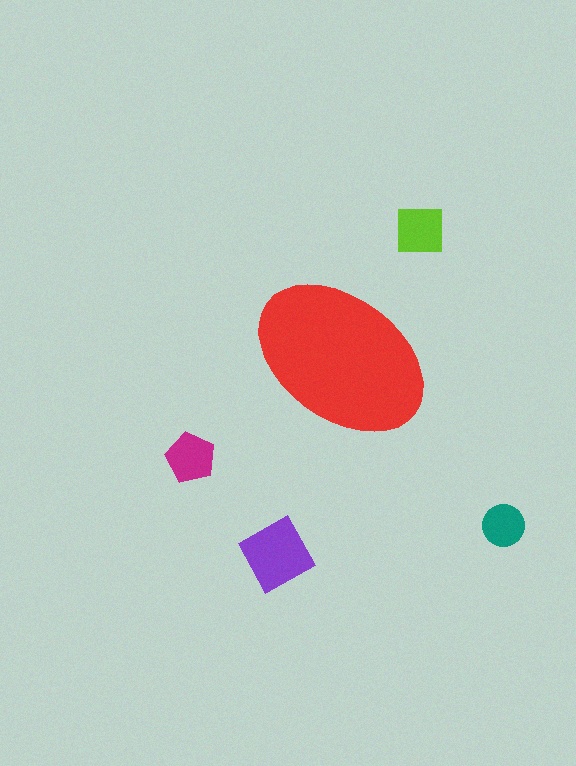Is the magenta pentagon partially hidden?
No, the magenta pentagon is fully visible.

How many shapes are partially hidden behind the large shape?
0 shapes are partially hidden.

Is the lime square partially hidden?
No, the lime square is fully visible.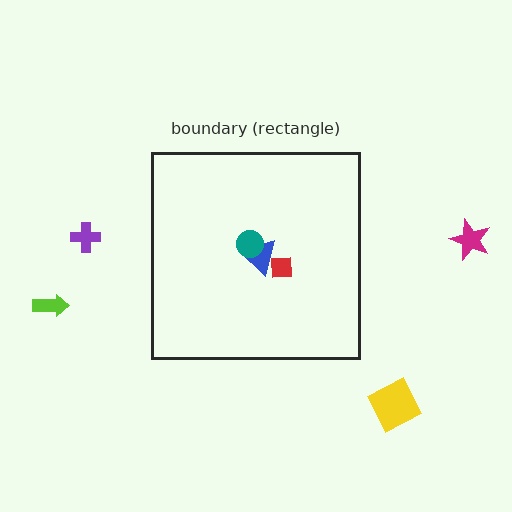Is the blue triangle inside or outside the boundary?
Inside.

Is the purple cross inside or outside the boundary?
Outside.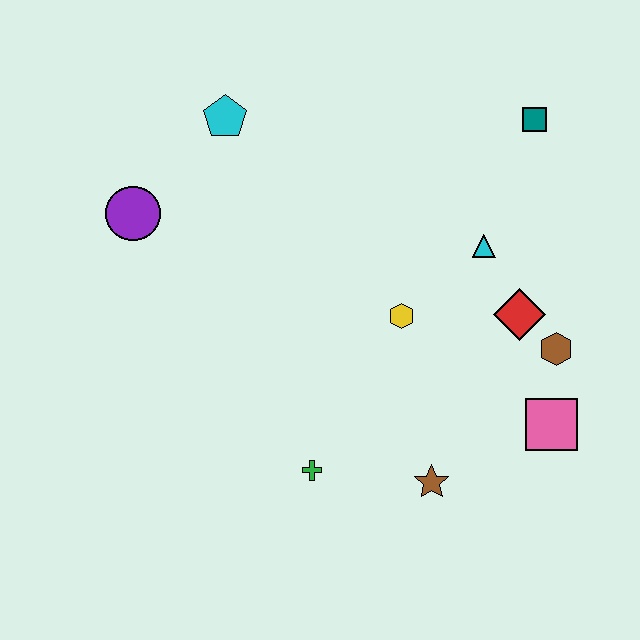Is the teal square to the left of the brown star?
No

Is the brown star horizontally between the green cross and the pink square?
Yes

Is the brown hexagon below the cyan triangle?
Yes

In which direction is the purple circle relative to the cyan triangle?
The purple circle is to the left of the cyan triangle.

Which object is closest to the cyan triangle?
The red diamond is closest to the cyan triangle.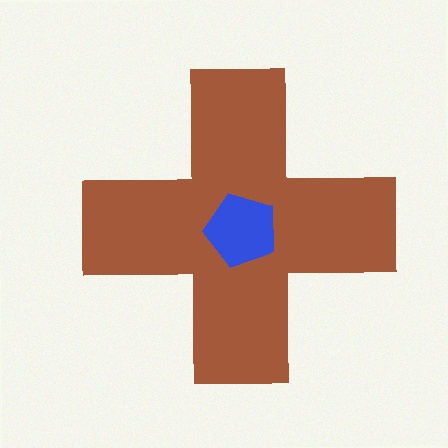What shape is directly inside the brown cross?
The blue pentagon.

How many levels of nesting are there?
2.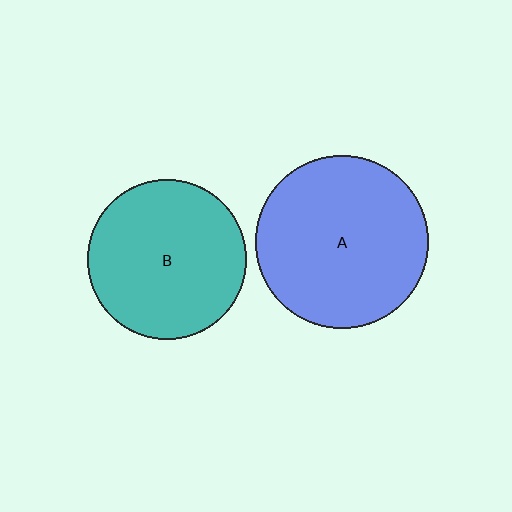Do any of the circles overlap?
No, none of the circles overlap.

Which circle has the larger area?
Circle A (blue).